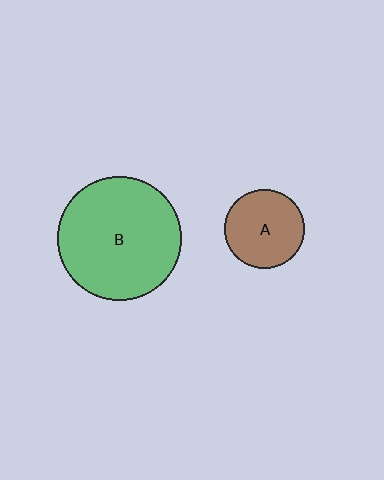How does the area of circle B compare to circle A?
Approximately 2.4 times.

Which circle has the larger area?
Circle B (green).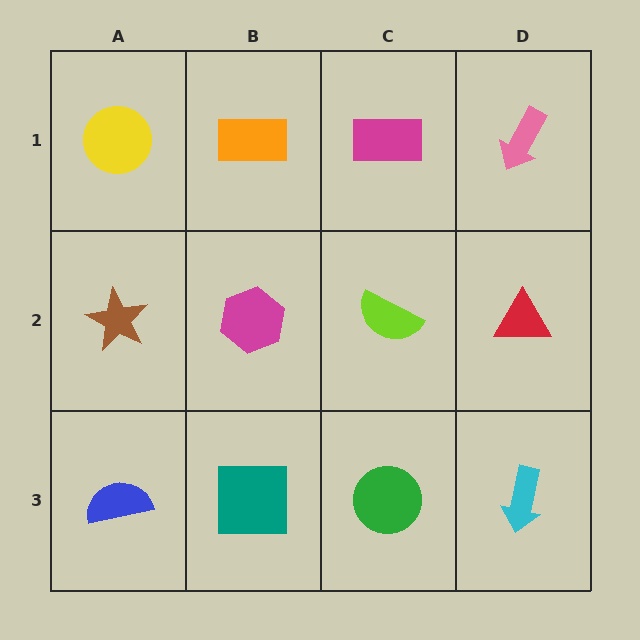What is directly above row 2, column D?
A pink arrow.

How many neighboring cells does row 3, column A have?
2.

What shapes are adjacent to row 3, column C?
A lime semicircle (row 2, column C), a teal square (row 3, column B), a cyan arrow (row 3, column D).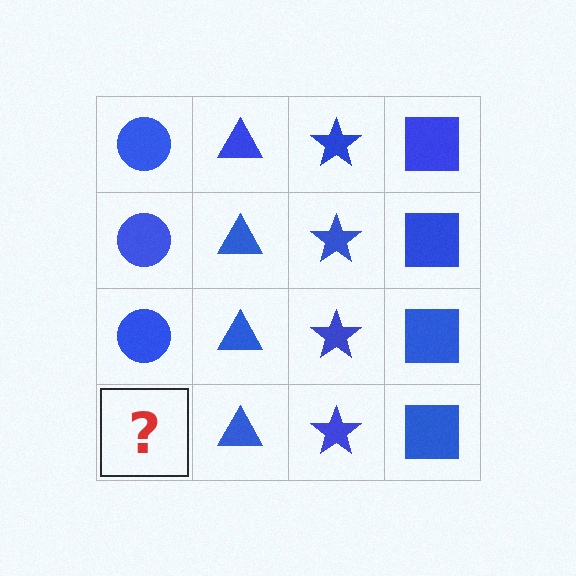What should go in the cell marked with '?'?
The missing cell should contain a blue circle.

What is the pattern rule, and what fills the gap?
The rule is that each column has a consistent shape. The gap should be filled with a blue circle.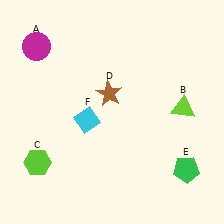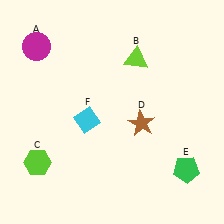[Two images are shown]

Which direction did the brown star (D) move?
The brown star (D) moved right.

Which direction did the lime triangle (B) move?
The lime triangle (B) moved up.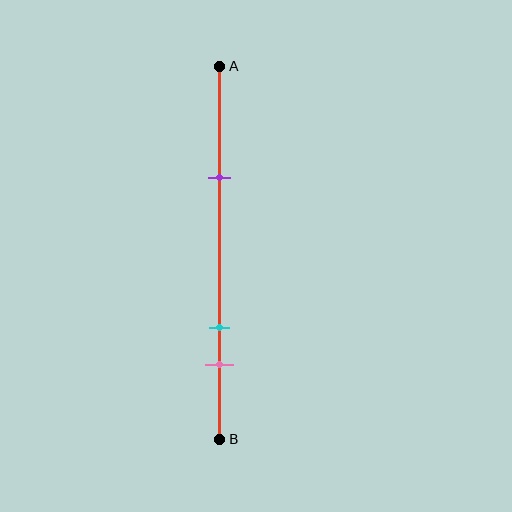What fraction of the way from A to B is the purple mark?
The purple mark is approximately 30% (0.3) of the way from A to B.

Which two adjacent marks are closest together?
The cyan and pink marks are the closest adjacent pair.